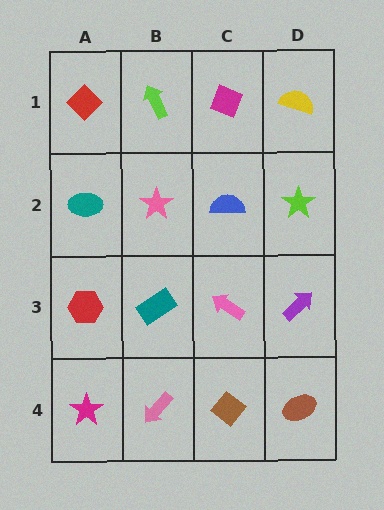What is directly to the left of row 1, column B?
A red diamond.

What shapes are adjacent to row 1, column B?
A pink star (row 2, column B), a red diamond (row 1, column A), a magenta diamond (row 1, column C).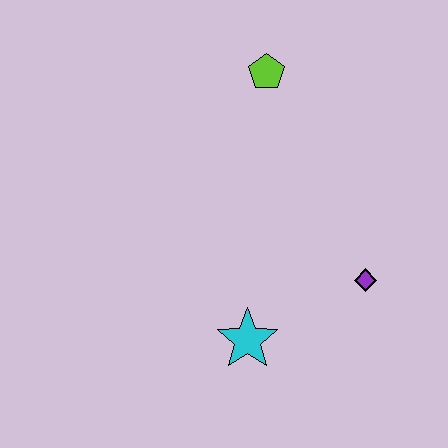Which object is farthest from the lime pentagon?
The cyan star is farthest from the lime pentagon.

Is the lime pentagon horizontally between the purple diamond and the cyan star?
Yes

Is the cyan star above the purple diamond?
No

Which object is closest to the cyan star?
The purple diamond is closest to the cyan star.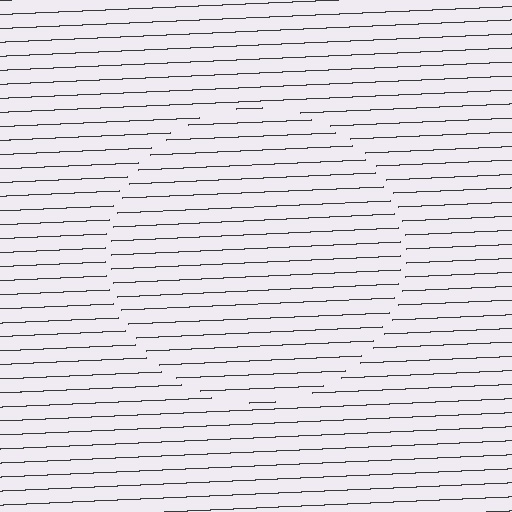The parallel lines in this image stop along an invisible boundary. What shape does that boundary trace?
An illusory circle. The interior of the shape contains the same grating, shifted by half a period — the contour is defined by the phase discontinuity where line-ends from the inner and outer gratings abut.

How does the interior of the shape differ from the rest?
The interior of the shape contains the same grating, shifted by half a period — the contour is defined by the phase discontinuity where line-ends from the inner and outer gratings abut.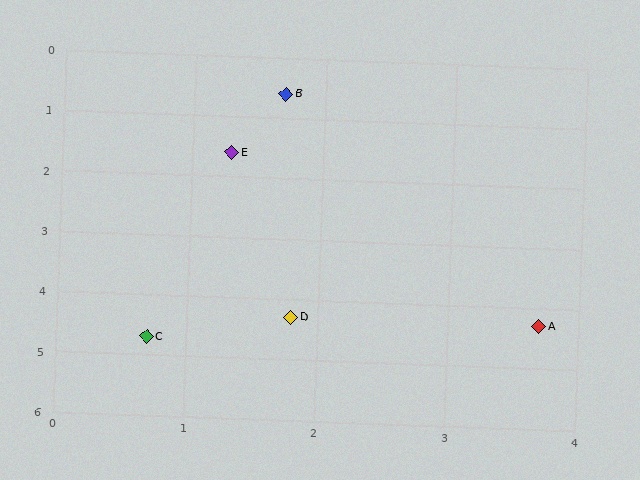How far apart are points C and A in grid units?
Points C and A are about 3.0 grid units apart.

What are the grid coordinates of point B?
Point B is at approximately (1.7, 0.6).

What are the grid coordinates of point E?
Point E is at approximately (1.3, 1.6).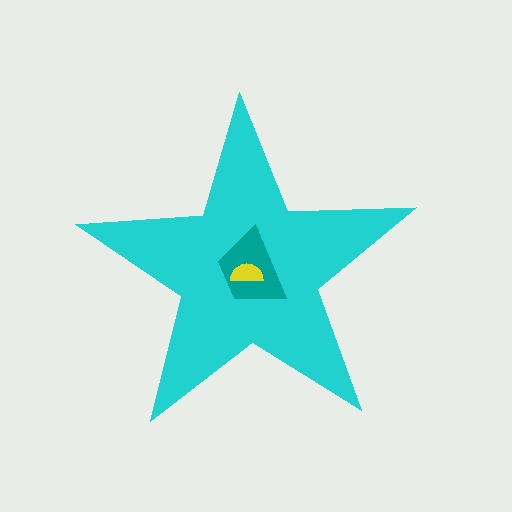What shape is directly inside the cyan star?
The teal trapezoid.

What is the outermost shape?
The cyan star.